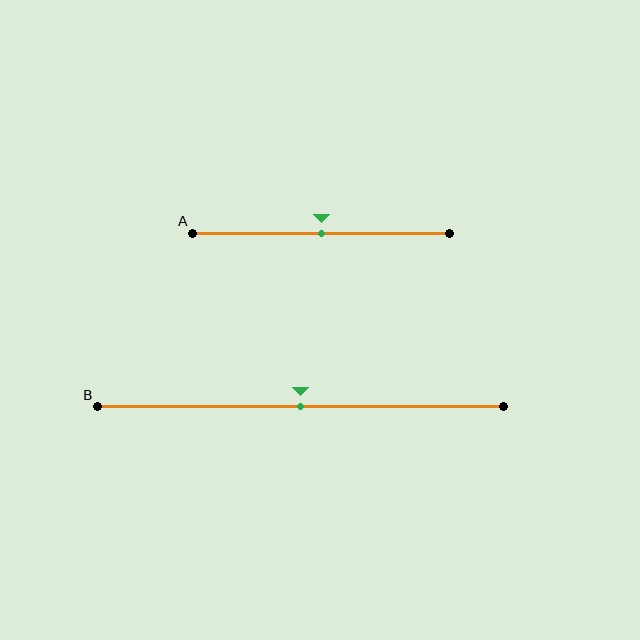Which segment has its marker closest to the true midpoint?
Segment A has its marker closest to the true midpoint.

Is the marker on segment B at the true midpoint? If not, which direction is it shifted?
Yes, the marker on segment B is at the true midpoint.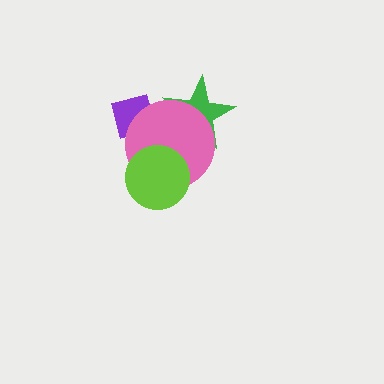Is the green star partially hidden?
Yes, it is partially covered by another shape.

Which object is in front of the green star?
The pink circle is in front of the green star.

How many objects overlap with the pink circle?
3 objects overlap with the pink circle.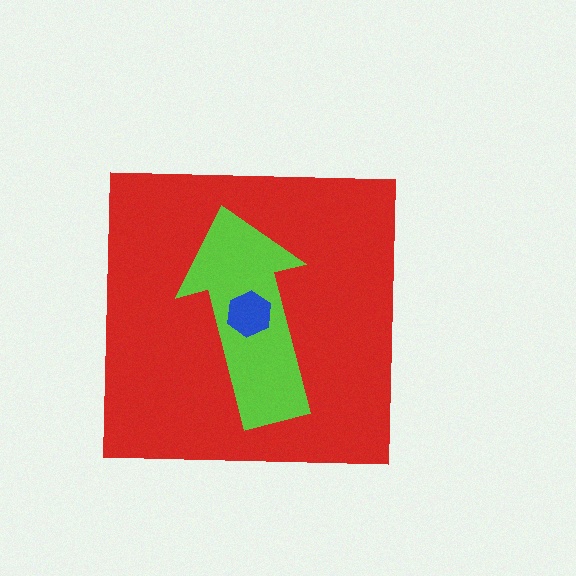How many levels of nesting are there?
3.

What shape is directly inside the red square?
The lime arrow.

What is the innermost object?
The blue hexagon.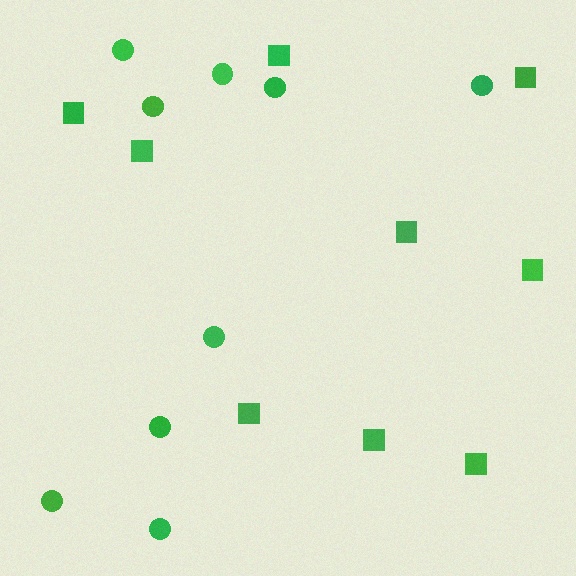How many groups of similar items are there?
There are 2 groups: one group of circles (9) and one group of squares (9).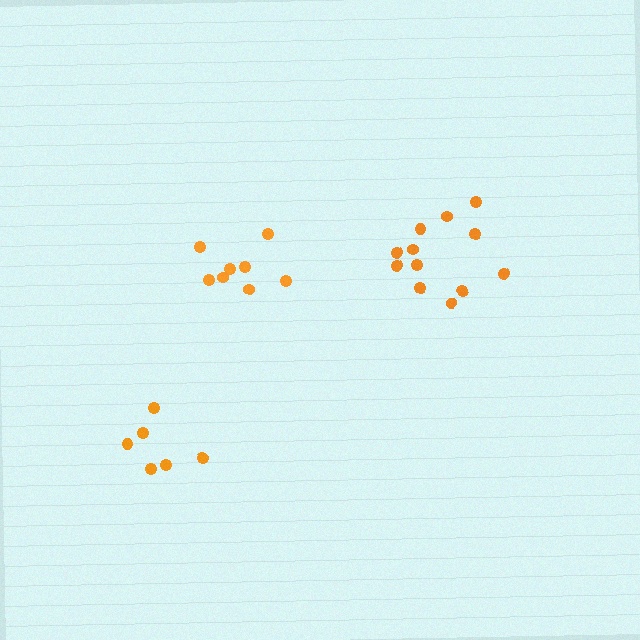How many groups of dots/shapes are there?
There are 3 groups.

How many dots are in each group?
Group 1: 8 dots, Group 2: 12 dots, Group 3: 6 dots (26 total).